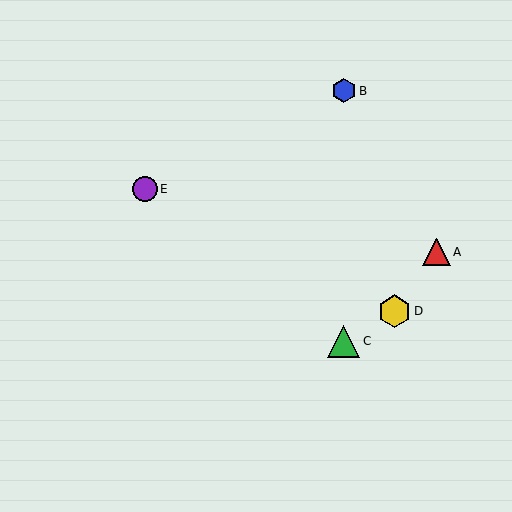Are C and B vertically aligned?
Yes, both are at x≈344.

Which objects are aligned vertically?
Objects B, C are aligned vertically.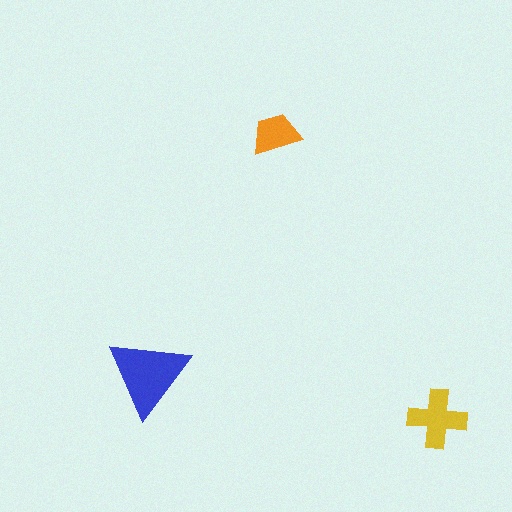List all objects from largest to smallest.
The blue triangle, the yellow cross, the orange trapezoid.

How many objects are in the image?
There are 3 objects in the image.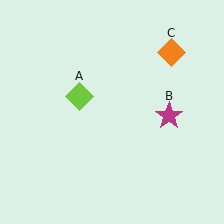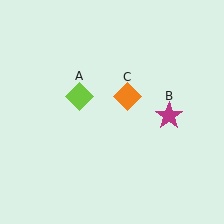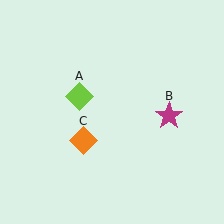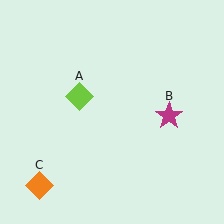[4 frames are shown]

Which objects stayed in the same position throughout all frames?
Lime diamond (object A) and magenta star (object B) remained stationary.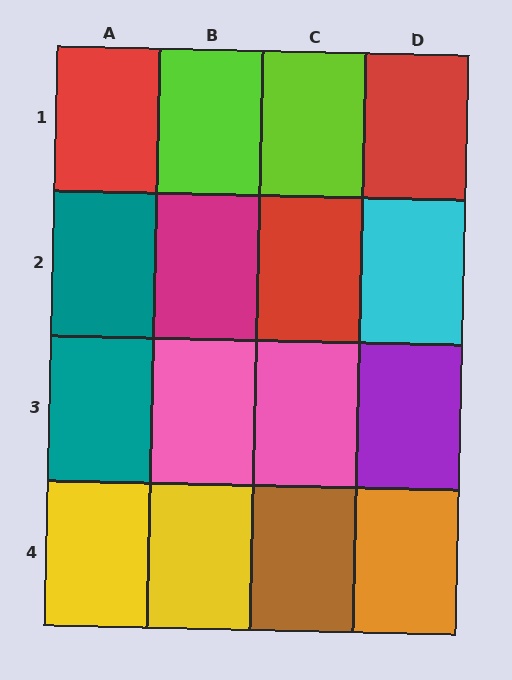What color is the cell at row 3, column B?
Pink.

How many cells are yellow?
2 cells are yellow.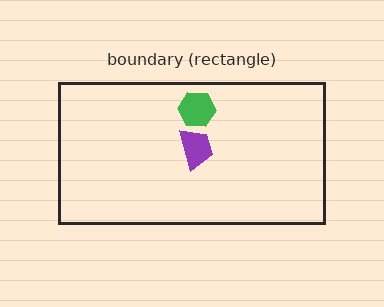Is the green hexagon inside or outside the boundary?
Inside.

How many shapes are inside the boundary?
2 inside, 0 outside.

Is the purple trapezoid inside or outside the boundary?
Inside.